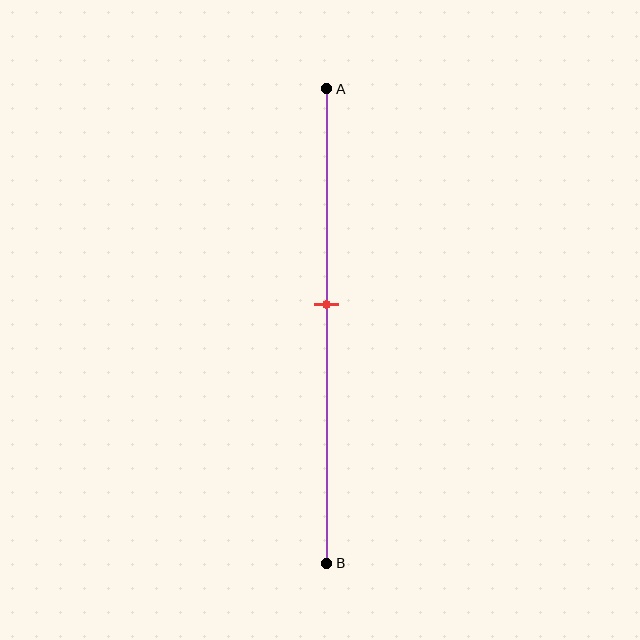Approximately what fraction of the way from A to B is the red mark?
The red mark is approximately 45% of the way from A to B.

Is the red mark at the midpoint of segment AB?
No, the mark is at about 45% from A, not at the 50% midpoint.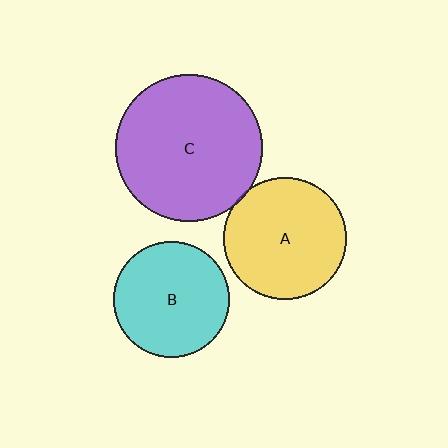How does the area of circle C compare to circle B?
Approximately 1.6 times.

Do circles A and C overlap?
Yes.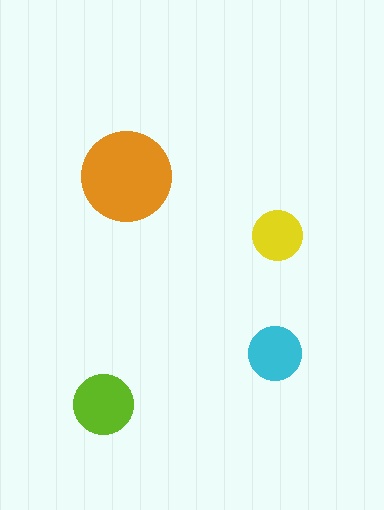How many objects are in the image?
There are 4 objects in the image.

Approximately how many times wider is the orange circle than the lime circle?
About 1.5 times wider.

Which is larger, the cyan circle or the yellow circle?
The cyan one.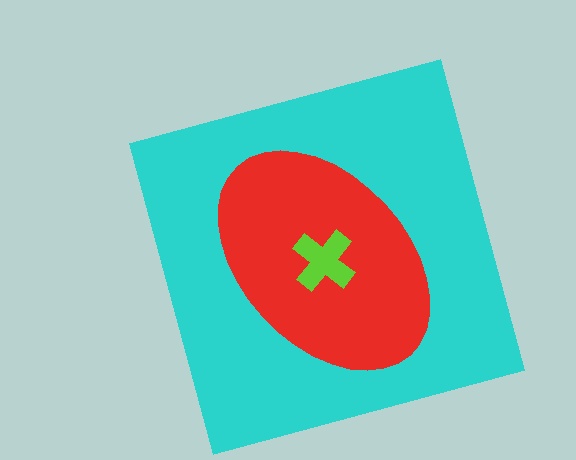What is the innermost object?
The lime cross.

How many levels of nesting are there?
3.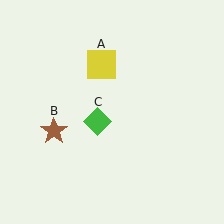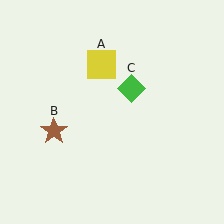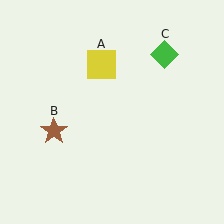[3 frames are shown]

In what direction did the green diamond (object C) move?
The green diamond (object C) moved up and to the right.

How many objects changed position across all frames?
1 object changed position: green diamond (object C).